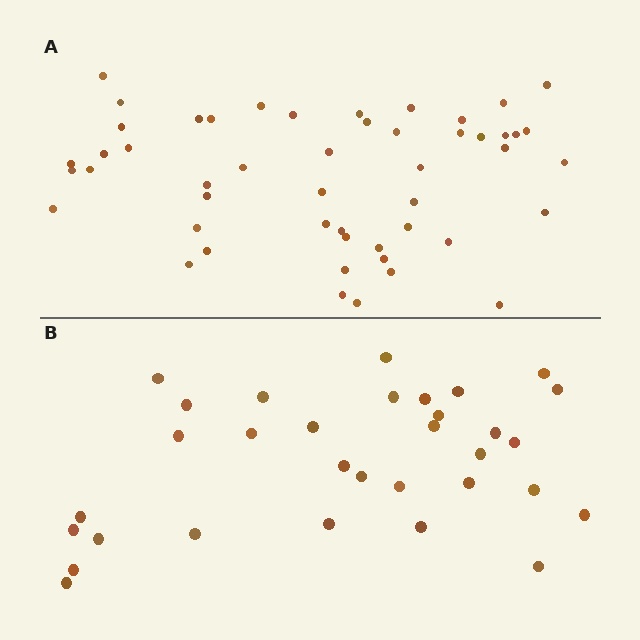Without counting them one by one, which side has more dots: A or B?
Region A (the top region) has more dots.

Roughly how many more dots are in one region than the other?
Region A has approximately 20 more dots than region B.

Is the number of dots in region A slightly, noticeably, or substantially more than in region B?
Region A has substantially more. The ratio is roughly 1.6 to 1.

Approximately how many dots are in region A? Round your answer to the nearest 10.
About 50 dots.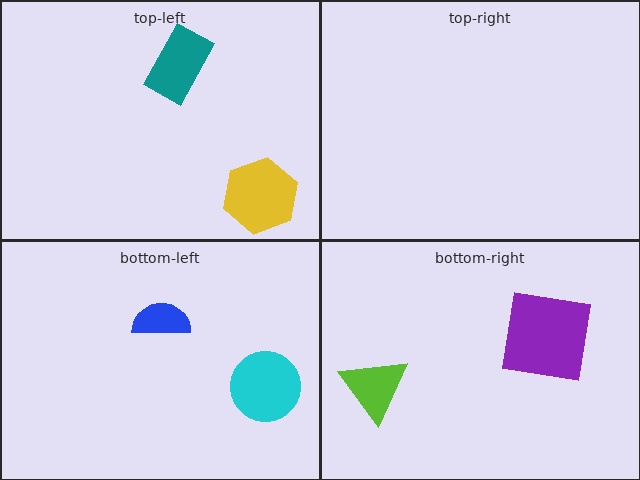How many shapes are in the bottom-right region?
2.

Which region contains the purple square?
The bottom-right region.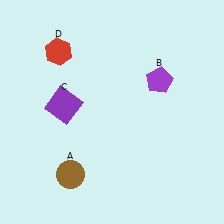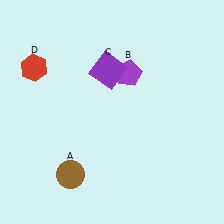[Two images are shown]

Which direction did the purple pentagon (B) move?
The purple pentagon (B) moved left.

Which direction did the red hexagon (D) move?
The red hexagon (D) moved left.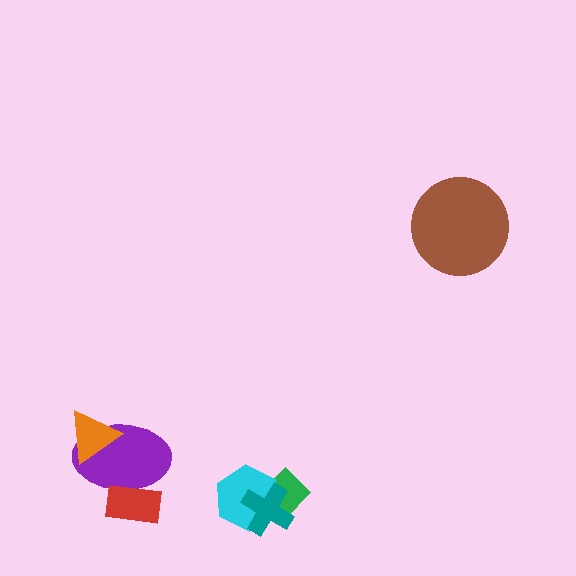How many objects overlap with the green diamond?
2 objects overlap with the green diamond.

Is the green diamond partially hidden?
Yes, it is partially covered by another shape.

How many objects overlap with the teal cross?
2 objects overlap with the teal cross.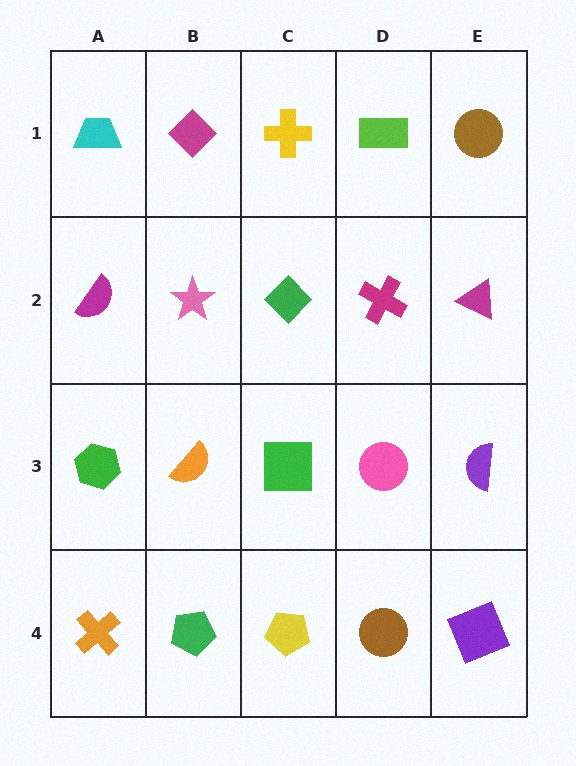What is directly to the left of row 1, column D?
A yellow cross.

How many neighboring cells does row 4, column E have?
2.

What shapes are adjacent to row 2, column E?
A brown circle (row 1, column E), a purple semicircle (row 3, column E), a magenta cross (row 2, column D).